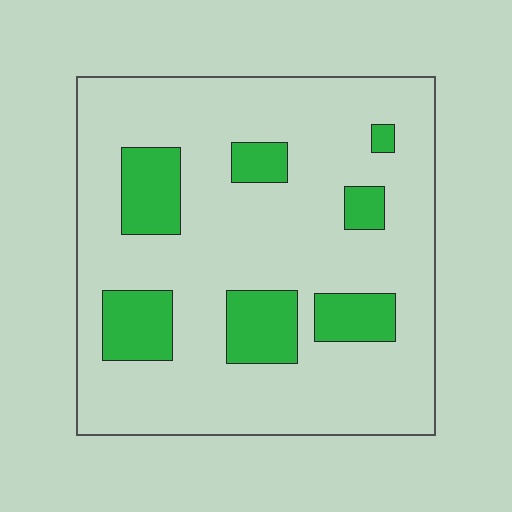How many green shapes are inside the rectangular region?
7.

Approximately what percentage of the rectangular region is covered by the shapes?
Approximately 20%.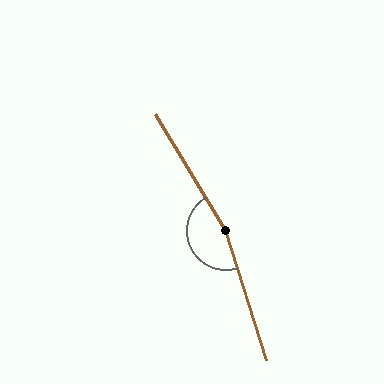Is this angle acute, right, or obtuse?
It is obtuse.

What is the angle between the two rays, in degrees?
Approximately 166 degrees.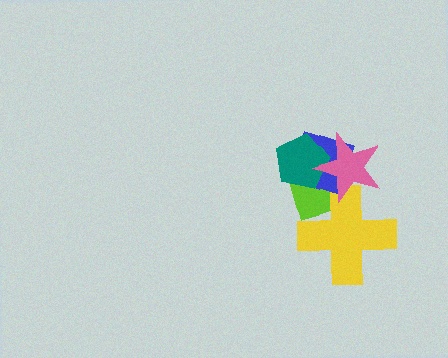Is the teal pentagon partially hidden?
Yes, it is partially covered by another shape.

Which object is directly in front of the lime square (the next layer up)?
The yellow cross is directly in front of the lime square.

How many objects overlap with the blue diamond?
4 objects overlap with the blue diamond.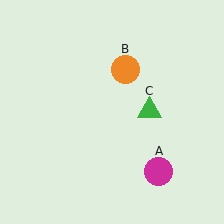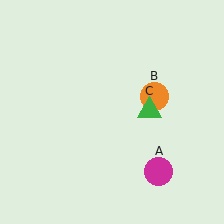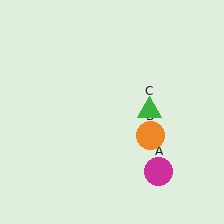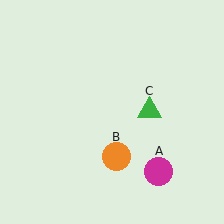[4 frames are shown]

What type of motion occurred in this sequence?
The orange circle (object B) rotated clockwise around the center of the scene.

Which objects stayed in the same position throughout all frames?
Magenta circle (object A) and green triangle (object C) remained stationary.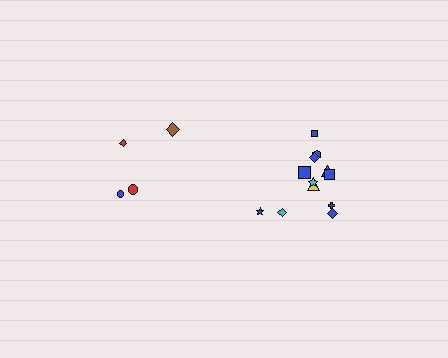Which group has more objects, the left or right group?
The right group.